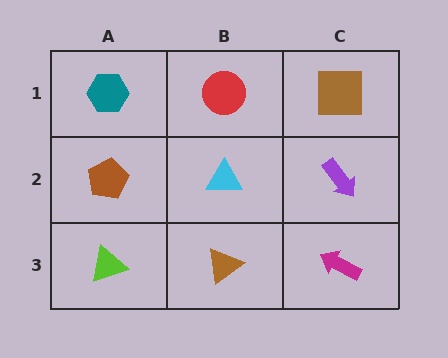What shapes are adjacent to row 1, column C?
A purple arrow (row 2, column C), a red circle (row 1, column B).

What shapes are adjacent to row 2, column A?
A teal hexagon (row 1, column A), a lime triangle (row 3, column A), a cyan triangle (row 2, column B).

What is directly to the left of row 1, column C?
A red circle.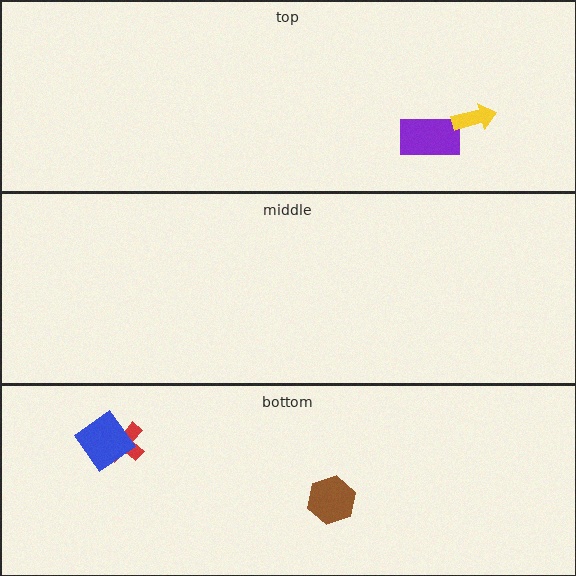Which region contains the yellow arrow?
The top region.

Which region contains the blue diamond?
The bottom region.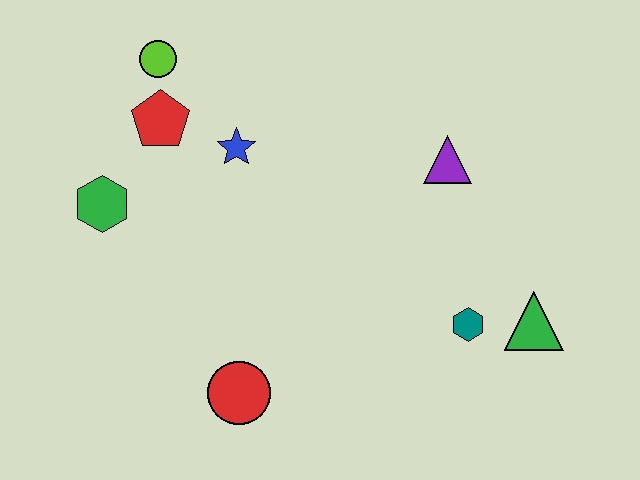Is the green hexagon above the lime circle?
No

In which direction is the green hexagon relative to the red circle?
The green hexagon is above the red circle.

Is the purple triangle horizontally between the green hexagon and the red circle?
No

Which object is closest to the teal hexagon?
The green triangle is closest to the teal hexagon.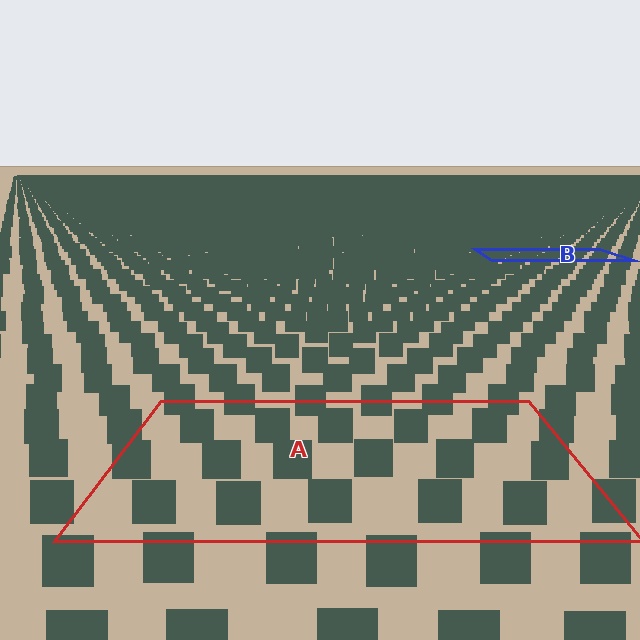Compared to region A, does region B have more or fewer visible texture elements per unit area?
Region B has more texture elements per unit area — they are packed more densely because it is farther away.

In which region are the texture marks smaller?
The texture marks are smaller in region B, because it is farther away.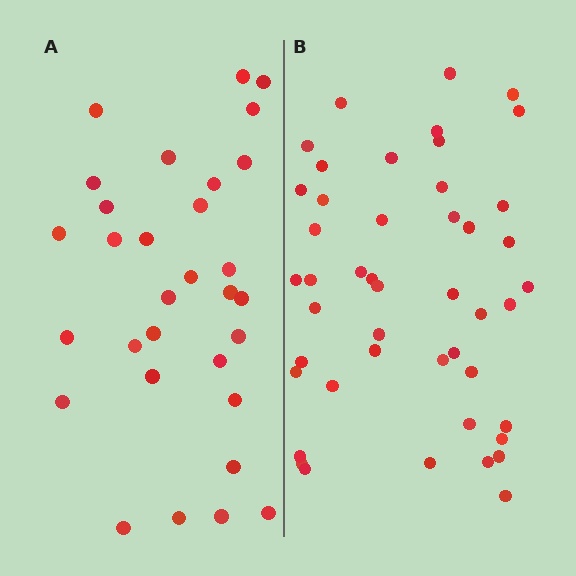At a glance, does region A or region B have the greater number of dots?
Region B (the right region) has more dots.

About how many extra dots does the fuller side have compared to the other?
Region B has approximately 15 more dots than region A.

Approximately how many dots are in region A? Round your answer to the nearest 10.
About 30 dots. (The exact count is 31, which rounds to 30.)